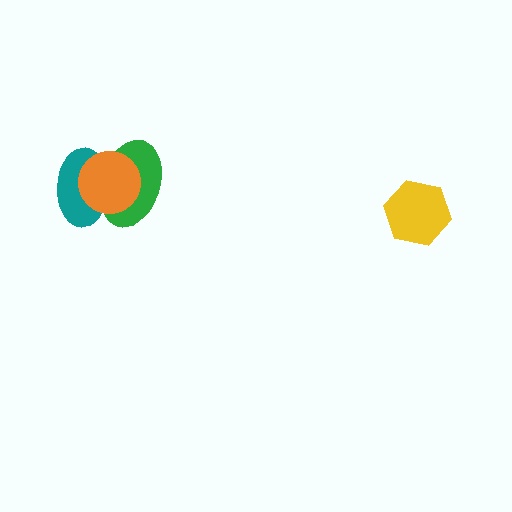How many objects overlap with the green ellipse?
2 objects overlap with the green ellipse.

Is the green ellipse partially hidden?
Yes, it is partially covered by another shape.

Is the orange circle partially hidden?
No, no other shape covers it.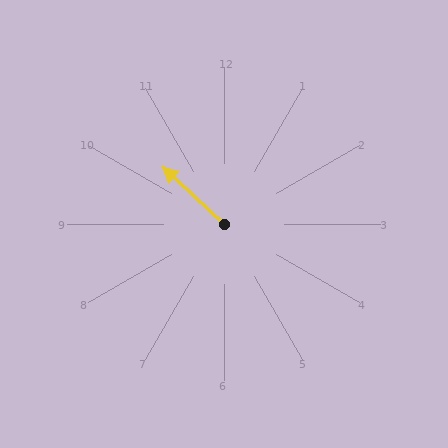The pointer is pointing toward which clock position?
Roughly 10 o'clock.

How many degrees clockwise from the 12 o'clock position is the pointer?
Approximately 313 degrees.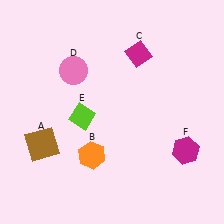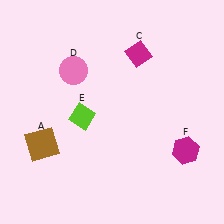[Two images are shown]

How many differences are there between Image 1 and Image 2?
There is 1 difference between the two images.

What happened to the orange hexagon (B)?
The orange hexagon (B) was removed in Image 2. It was in the bottom-left area of Image 1.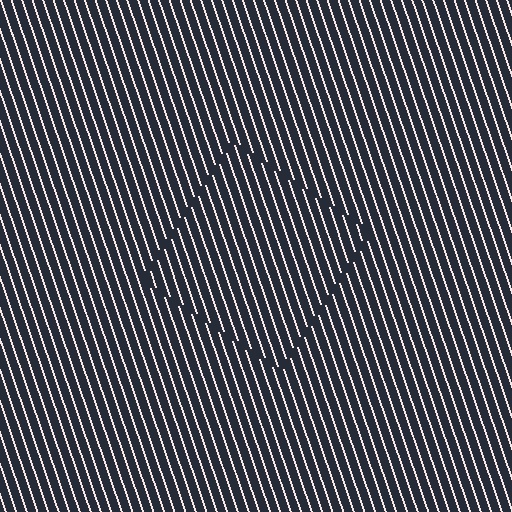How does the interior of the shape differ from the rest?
The interior of the shape contains the same grating, shifted by half a period — the contour is defined by the phase discontinuity where line-ends from the inner and outer gratings abut.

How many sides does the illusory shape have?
4 sides — the line-ends trace a square.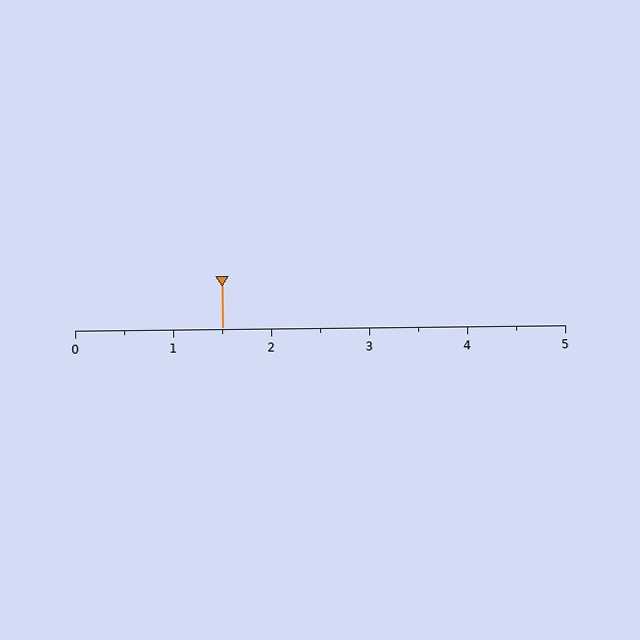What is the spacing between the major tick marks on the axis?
The major ticks are spaced 1 apart.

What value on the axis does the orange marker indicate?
The marker indicates approximately 1.5.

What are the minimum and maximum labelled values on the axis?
The axis runs from 0 to 5.